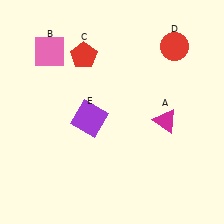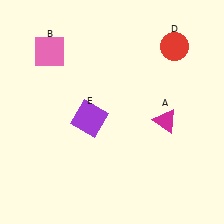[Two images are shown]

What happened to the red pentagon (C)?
The red pentagon (C) was removed in Image 2. It was in the top-left area of Image 1.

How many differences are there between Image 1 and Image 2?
There is 1 difference between the two images.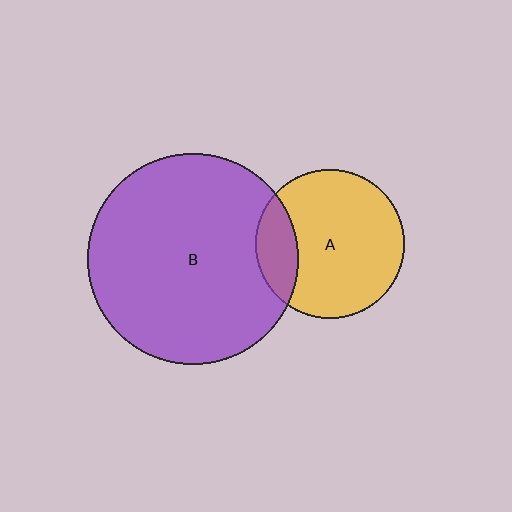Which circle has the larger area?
Circle B (purple).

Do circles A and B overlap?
Yes.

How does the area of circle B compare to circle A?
Approximately 2.0 times.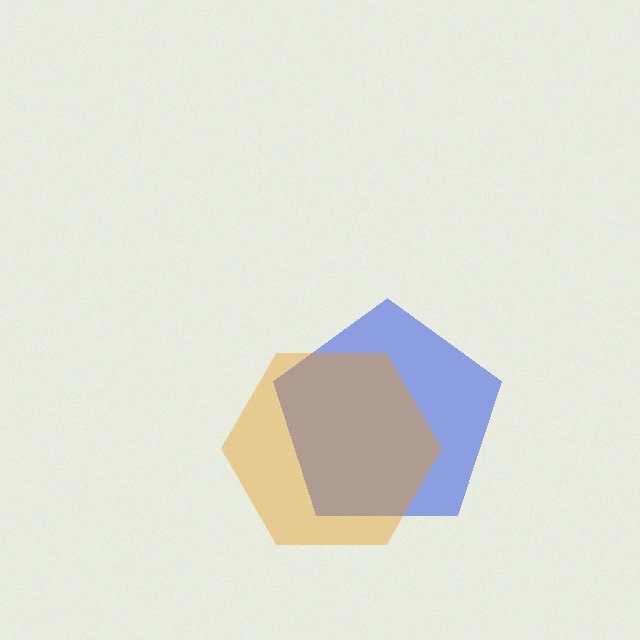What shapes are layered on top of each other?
The layered shapes are: a blue pentagon, an orange hexagon.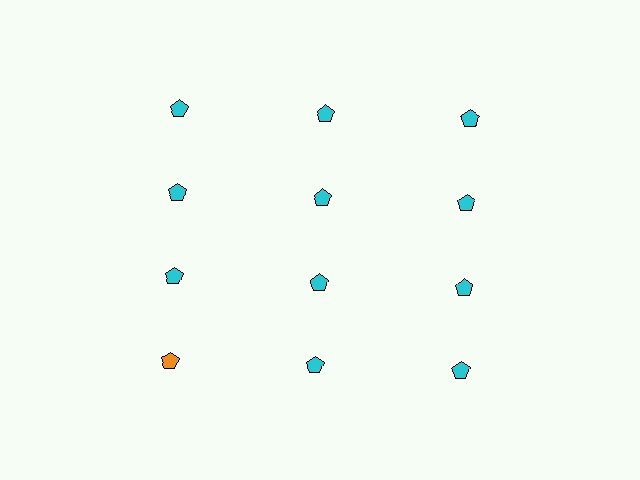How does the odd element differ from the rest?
It has a different color: orange instead of cyan.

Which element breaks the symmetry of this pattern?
The orange pentagon in the fourth row, leftmost column breaks the symmetry. All other shapes are cyan pentagons.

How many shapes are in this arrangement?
There are 12 shapes arranged in a grid pattern.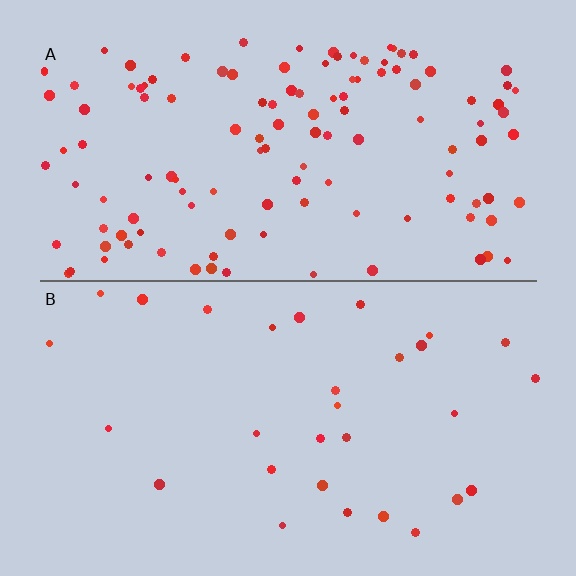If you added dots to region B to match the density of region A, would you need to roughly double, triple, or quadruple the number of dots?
Approximately quadruple.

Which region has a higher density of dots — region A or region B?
A (the top).